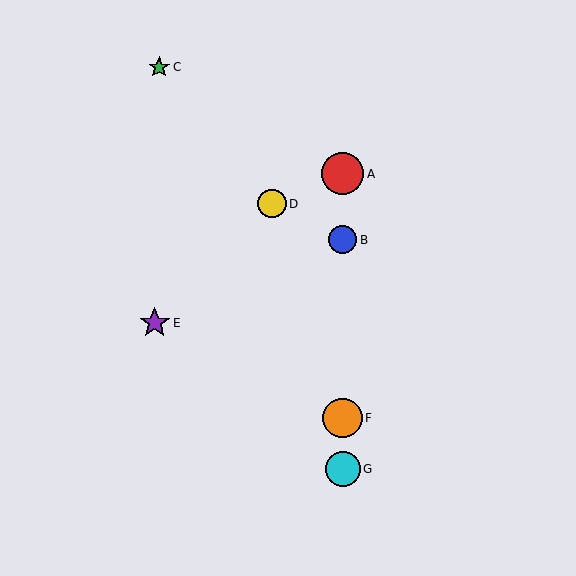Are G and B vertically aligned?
Yes, both are at x≈343.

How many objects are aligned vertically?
4 objects (A, B, F, G) are aligned vertically.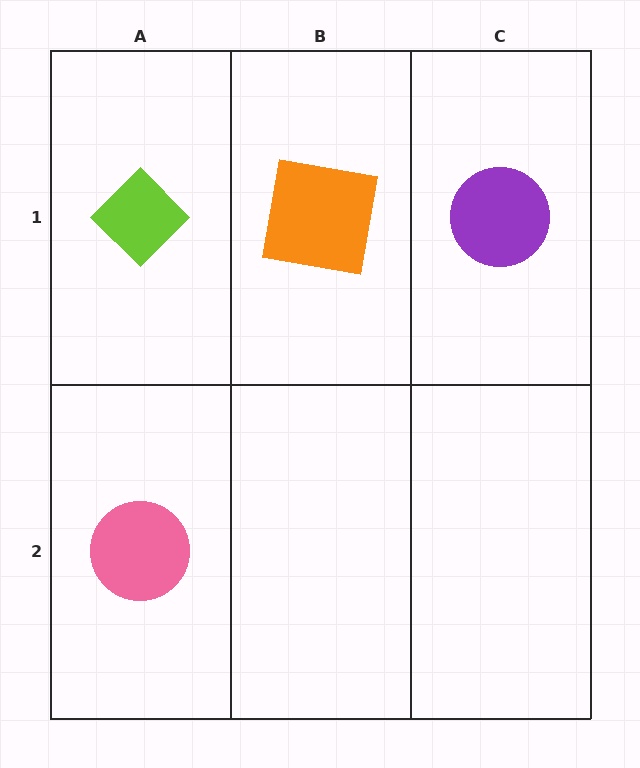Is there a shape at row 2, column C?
No, that cell is empty.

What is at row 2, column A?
A pink circle.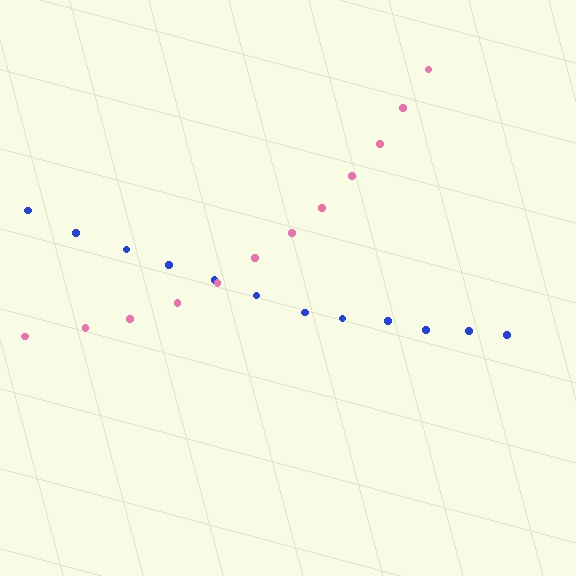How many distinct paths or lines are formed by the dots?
There are 2 distinct paths.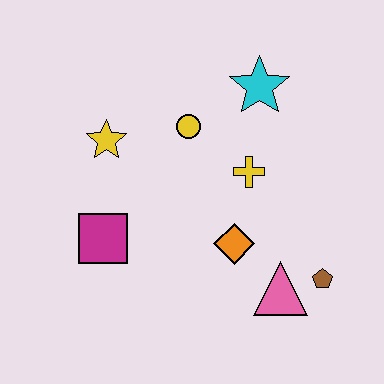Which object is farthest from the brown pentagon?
The yellow star is farthest from the brown pentagon.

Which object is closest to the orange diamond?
The pink triangle is closest to the orange diamond.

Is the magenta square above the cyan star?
No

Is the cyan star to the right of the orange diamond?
Yes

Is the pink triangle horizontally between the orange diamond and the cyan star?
No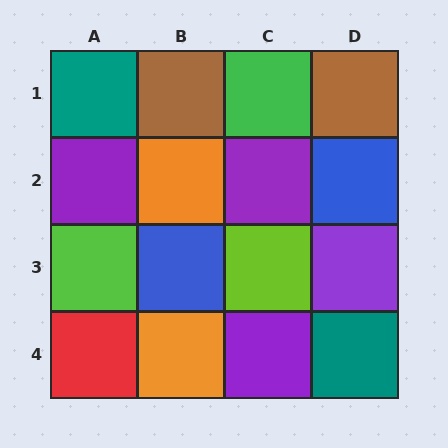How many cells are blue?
2 cells are blue.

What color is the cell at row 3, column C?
Lime.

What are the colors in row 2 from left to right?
Purple, orange, purple, blue.